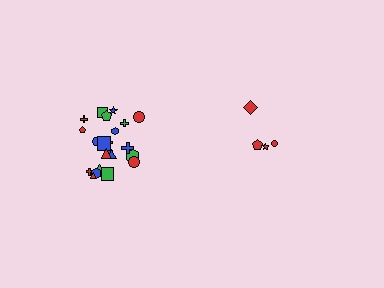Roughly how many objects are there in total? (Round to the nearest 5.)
Roughly 25 objects in total.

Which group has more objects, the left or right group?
The left group.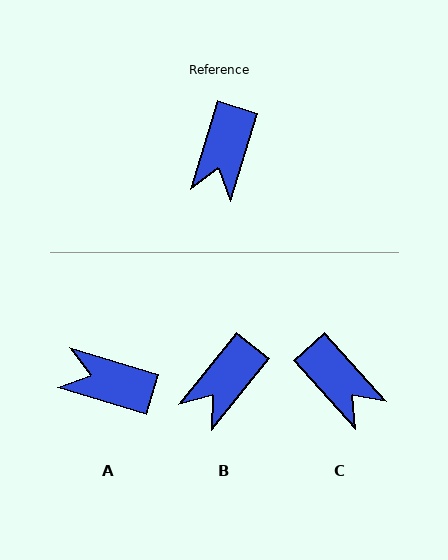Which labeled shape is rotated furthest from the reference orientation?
A, about 90 degrees away.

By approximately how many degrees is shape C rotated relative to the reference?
Approximately 59 degrees counter-clockwise.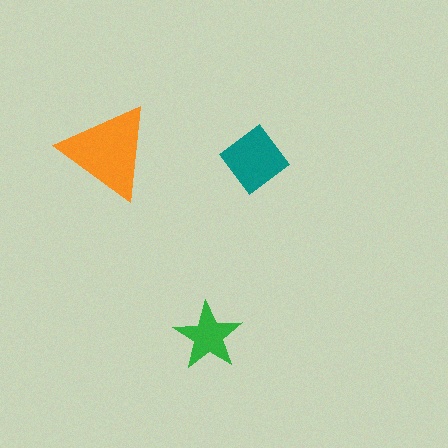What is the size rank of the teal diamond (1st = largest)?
2nd.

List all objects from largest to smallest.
The orange triangle, the teal diamond, the green star.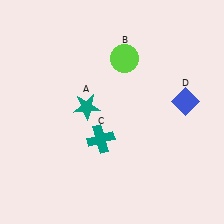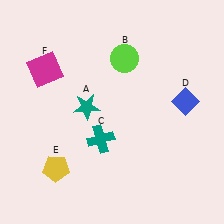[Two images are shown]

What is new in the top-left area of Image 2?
A magenta square (F) was added in the top-left area of Image 2.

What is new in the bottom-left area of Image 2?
A yellow pentagon (E) was added in the bottom-left area of Image 2.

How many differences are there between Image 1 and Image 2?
There are 2 differences between the two images.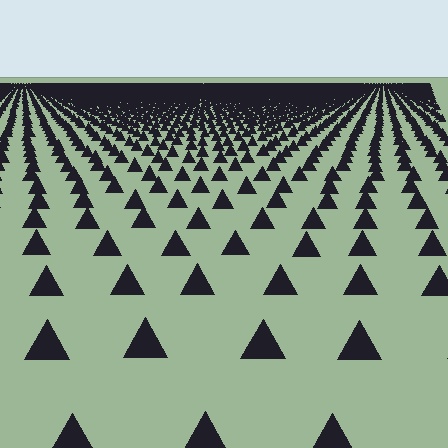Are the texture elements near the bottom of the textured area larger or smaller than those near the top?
Larger. Near the bottom, elements are closer to the viewer and appear at a bigger on-screen size.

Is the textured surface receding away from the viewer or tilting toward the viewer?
The surface is receding away from the viewer. Texture elements get smaller and denser toward the top.